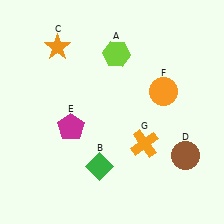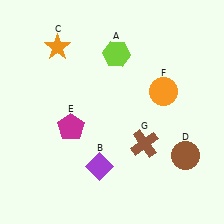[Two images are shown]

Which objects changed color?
B changed from green to purple. G changed from orange to brown.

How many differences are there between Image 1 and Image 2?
There are 2 differences between the two images.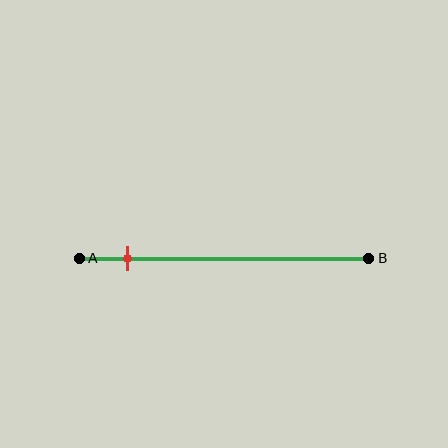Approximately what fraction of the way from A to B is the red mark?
The red mark is approximately 15% of the way from A to B.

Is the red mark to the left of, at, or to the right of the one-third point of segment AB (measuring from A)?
The red mark is to the left of the one-third point of segment AB.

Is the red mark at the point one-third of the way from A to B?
No, the mark is at about 15% from A, not at the 33% one-third point.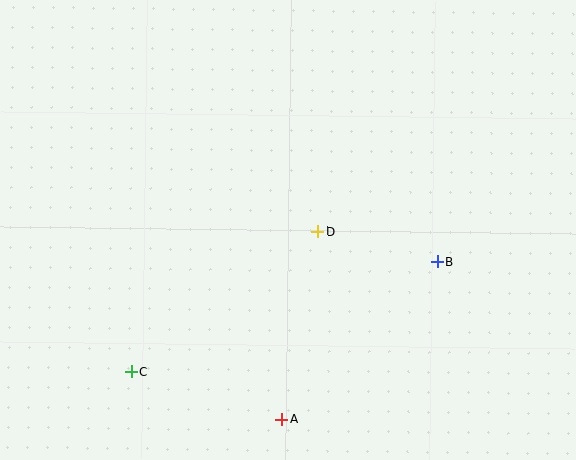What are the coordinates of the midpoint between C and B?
The midpoint between C and B is at (284, 317).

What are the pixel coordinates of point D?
Point D is at (318, 232).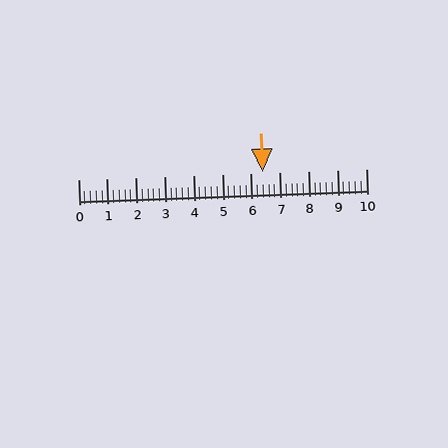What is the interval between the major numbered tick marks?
The major tick marks are spaced 1 units apart.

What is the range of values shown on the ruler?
The ruler shows values from 0 to 10.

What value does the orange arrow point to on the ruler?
The orange arrow points to approximately 6.4.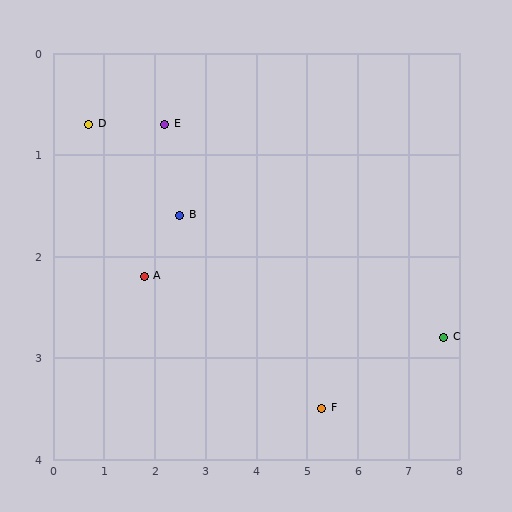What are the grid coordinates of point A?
Point A is at approximately (1.8, 2.2).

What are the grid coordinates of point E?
Point E is at approximately (2.2, 0.7).